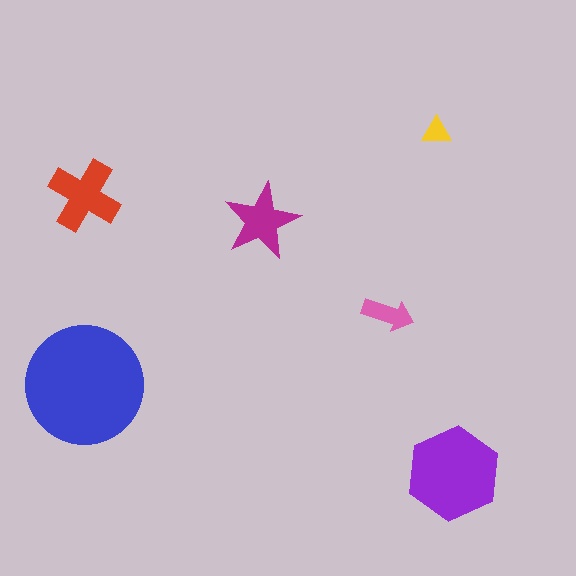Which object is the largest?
The blue circle.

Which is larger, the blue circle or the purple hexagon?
The blue circle.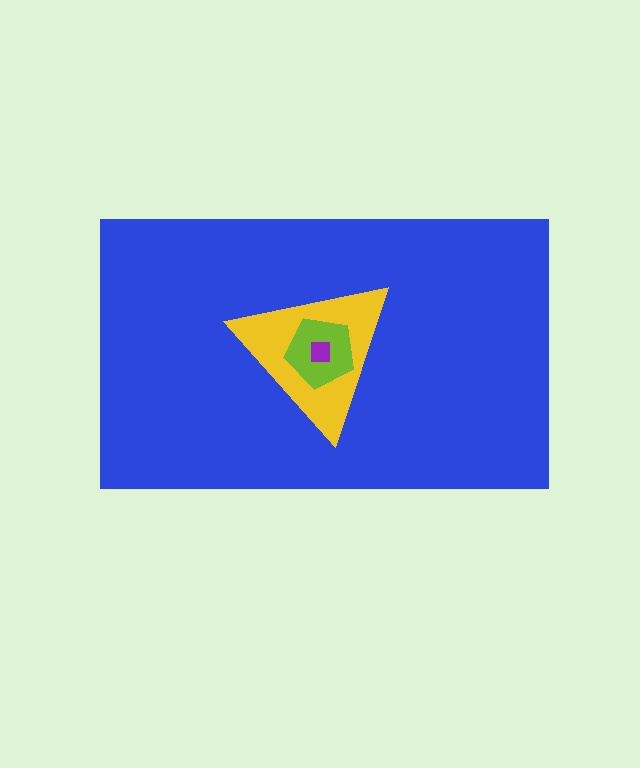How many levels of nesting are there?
4.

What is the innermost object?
The purple square.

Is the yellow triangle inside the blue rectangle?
Yes.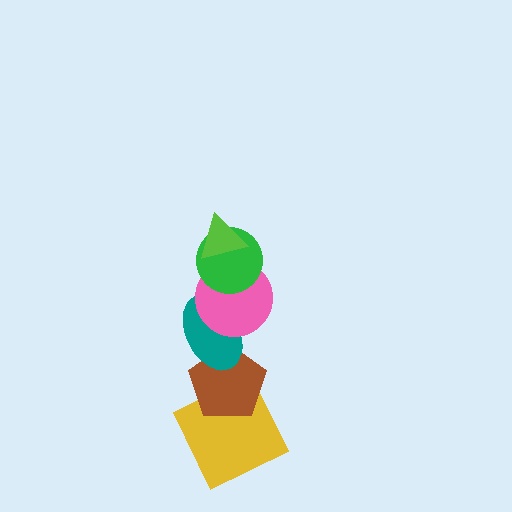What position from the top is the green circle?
The green circle is 2nd from the top.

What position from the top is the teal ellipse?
The teal ellipse is 4th from the top.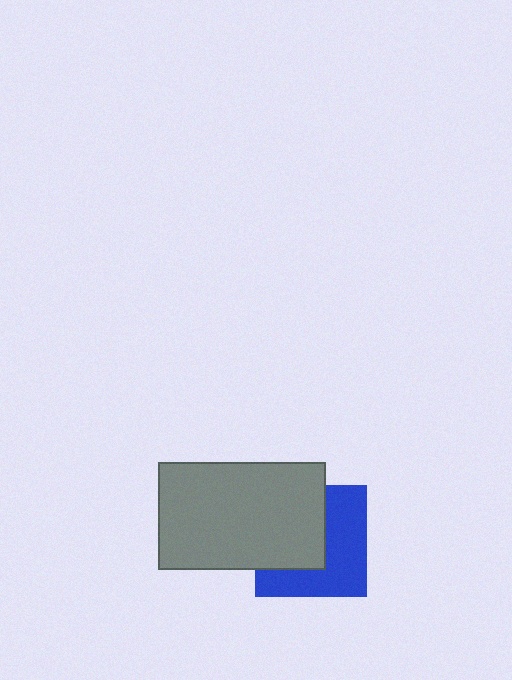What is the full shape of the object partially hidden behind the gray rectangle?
The partially hidden object is a blue square.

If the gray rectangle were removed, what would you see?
You would see the complete blue square.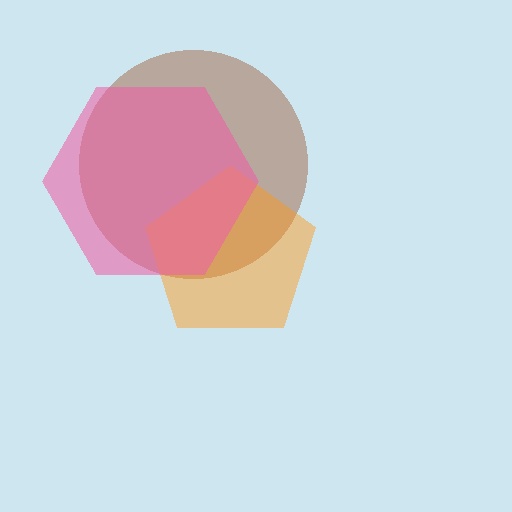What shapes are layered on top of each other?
The layered shapes are: a brown circle, an orange pentagon, a pink hexagon.